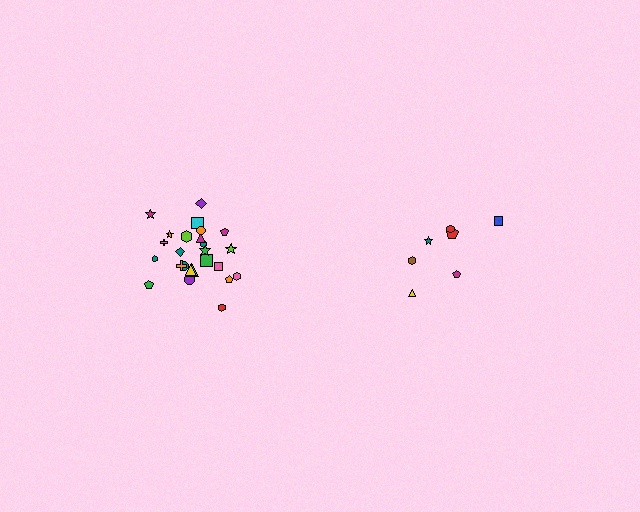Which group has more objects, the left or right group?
The left group.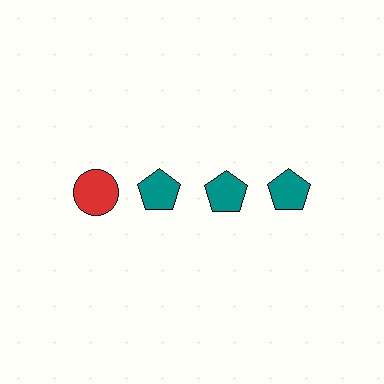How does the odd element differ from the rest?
It differs in both color (red instead of teal) and shape (circle instead of pentagon).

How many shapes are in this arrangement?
There are 4 shapes arranged in a grid pattern.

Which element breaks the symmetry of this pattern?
The red circle in the top row, leftmost column breaks the symmetry. All other shapes are teal pentagons.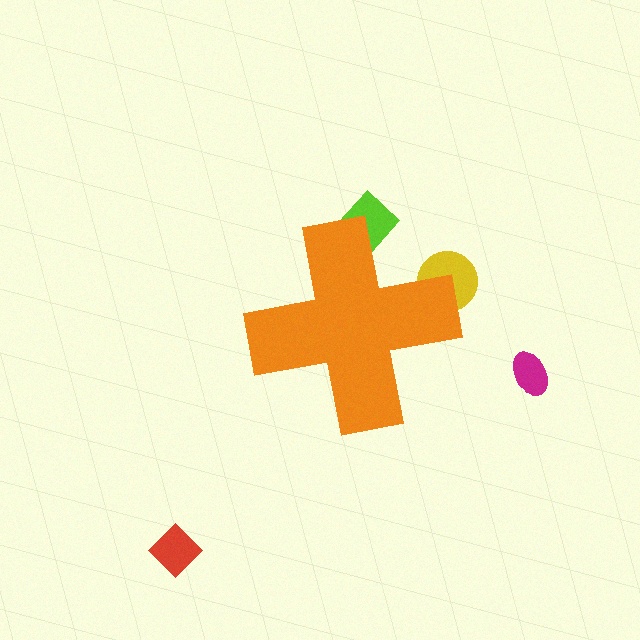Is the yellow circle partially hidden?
Yes, the yellow circle is partially hidden behind the orange cross.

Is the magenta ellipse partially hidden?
No, the magenta ellipse is fully visible.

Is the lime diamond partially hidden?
Yes, the lime diamond is partially hidden behind the orange cross.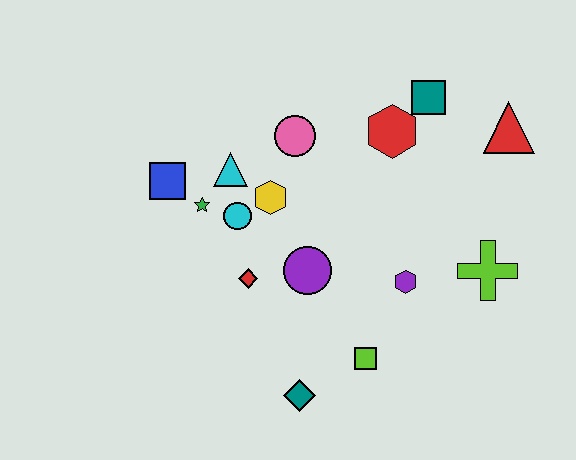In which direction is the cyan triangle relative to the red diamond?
The cyan triangle is above the red diamond.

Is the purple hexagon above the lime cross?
No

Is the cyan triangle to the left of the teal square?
Yes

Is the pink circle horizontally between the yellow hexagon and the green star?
No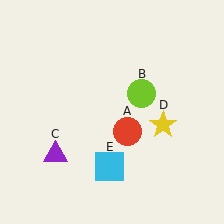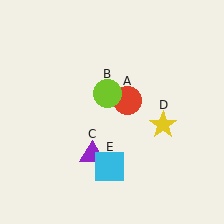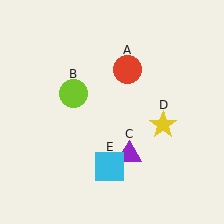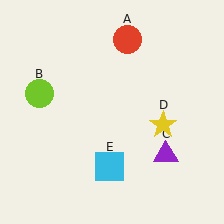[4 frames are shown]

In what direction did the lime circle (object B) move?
The lime circle (object B) moved left.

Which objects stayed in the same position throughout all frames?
Yellow star (object D) and cyan square (object E) remained stationary.